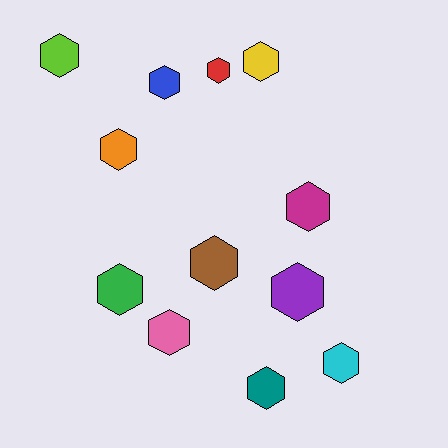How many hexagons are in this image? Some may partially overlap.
There are 12 hexagons.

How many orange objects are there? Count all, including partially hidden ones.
There is 1 orange object.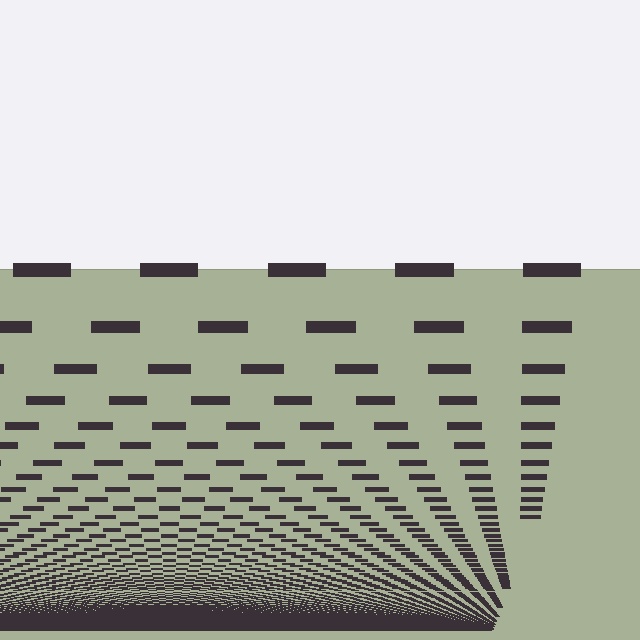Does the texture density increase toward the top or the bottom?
Density increases toward the bottom.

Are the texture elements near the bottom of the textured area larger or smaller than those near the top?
Smaller. The gradient is inverted — elements near the bottom are smaller and denser.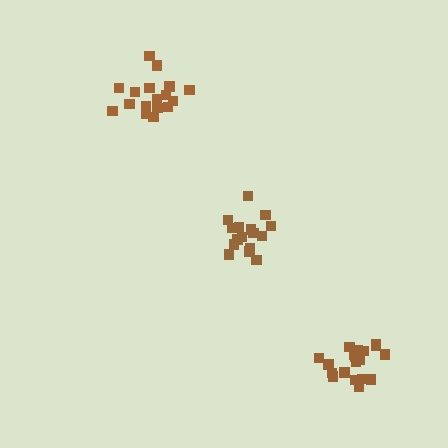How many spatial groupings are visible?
There are 3 spatial groupings.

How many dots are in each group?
Group 1: 17 dots, Group 2: 16 dots, Group 3: 21 dots (54 total).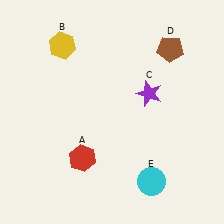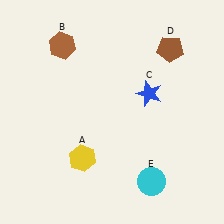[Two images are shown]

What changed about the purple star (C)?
In Image 1, C is purple. In Image 2, it changed to blue.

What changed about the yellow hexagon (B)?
In Image 1, B is yellow. In Image 2, it changed to brown.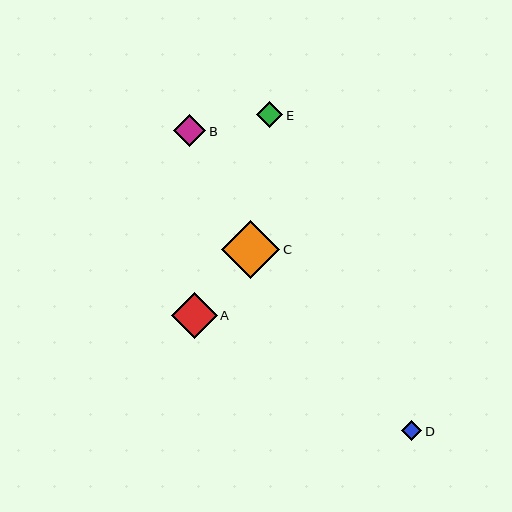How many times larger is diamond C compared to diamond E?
Diamond C is approximately 2.2 times the size of diamond E.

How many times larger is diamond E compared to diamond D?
Diamond E is approximately 1.3 times the size of diamond D.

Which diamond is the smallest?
Diamond D is the smallest with a size of approximately 20 pixels.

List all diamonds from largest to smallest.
From largest to smallest: C, A, B, E, D.